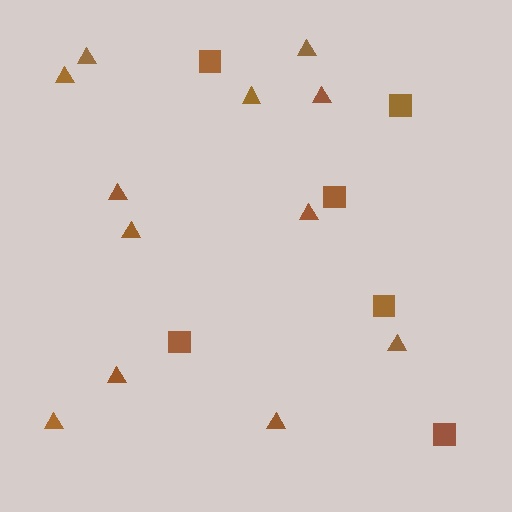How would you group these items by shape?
There are 2 groups: one group of triangles (12) and one group of squares (6).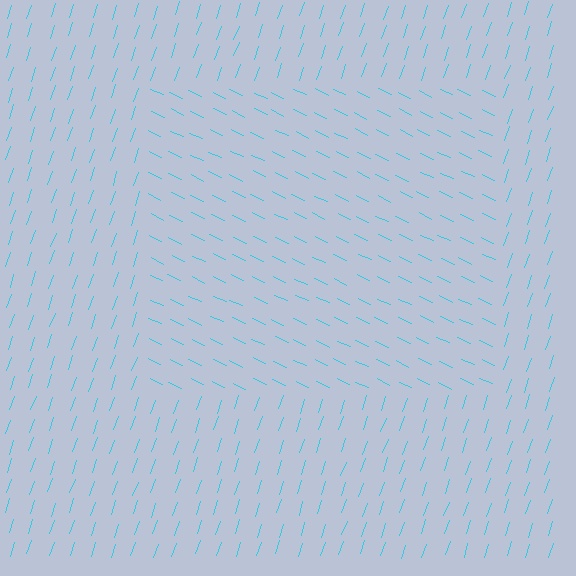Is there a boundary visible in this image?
Yes, there is a texture boundary formed by a change in line orientation.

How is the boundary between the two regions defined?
The boundary is defined purely by a change in line orientation (approximately 84 degrees difference). All lines are the same color and thickness.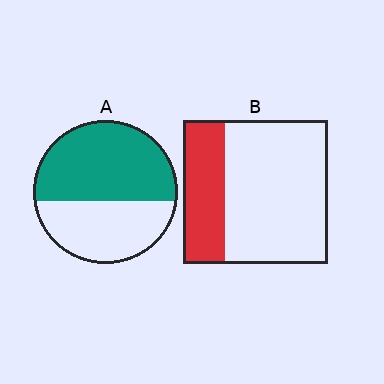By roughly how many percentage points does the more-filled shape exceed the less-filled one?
By roughly 30 percentage points (A over B).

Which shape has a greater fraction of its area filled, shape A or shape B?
Shape A.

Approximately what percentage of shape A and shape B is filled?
A is approximately 60% and B is approximately 30%.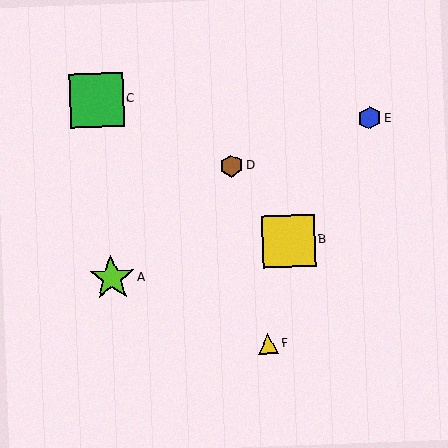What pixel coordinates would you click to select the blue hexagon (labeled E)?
Click at (370, 118) to select the blue hexagon E.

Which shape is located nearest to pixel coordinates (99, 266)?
The lime star (labeled A) at (112, 278) is nearest to that location.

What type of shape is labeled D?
Shape D is a brown hexagon.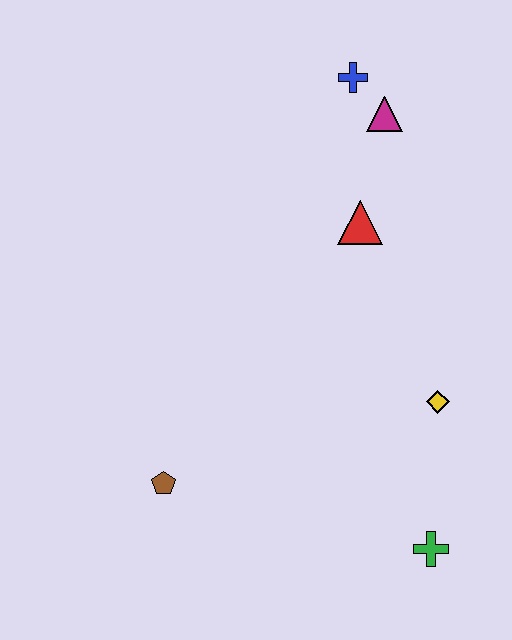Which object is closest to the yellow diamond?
The green cross is closest to the yellow diamond.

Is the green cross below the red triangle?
Yes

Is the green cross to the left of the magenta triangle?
No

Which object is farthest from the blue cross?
The green cross is farthest from the blue cross.